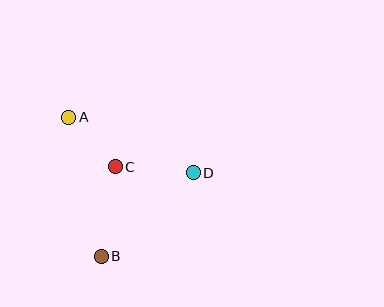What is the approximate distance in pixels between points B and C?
The distance between B and C is approximately 90 pixels.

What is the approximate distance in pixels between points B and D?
The distance between B and D is approximately 124 pixels.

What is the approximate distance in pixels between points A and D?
The distance between A and D is approximately 136 pixels.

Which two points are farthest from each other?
Points A and B are farthest from each other.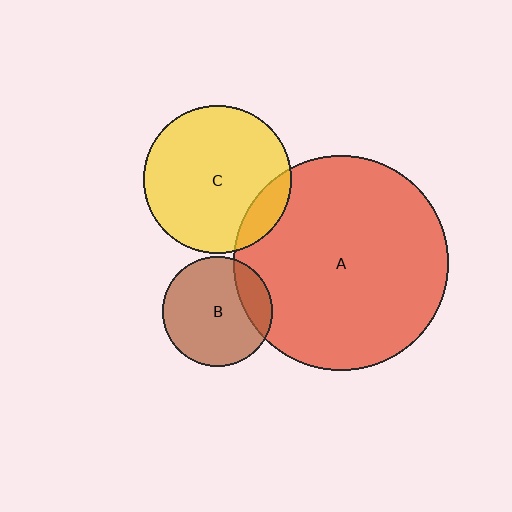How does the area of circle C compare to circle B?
Approximately 1.8 times.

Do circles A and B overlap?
Yes.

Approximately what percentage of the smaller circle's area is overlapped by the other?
Approximately 20%.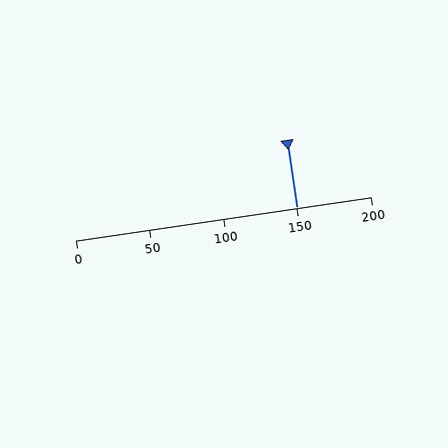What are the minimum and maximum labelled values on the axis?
The axis runs from 0 to 200.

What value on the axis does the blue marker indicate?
The marker indicates approximately 150.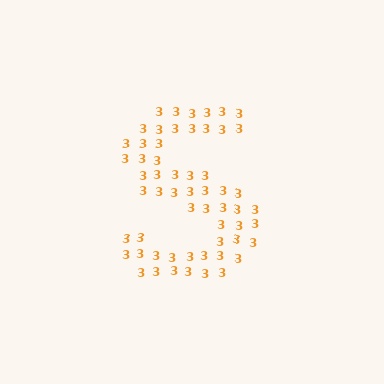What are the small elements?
The small elements are digit 3's.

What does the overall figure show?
The overall figure shows the letter S.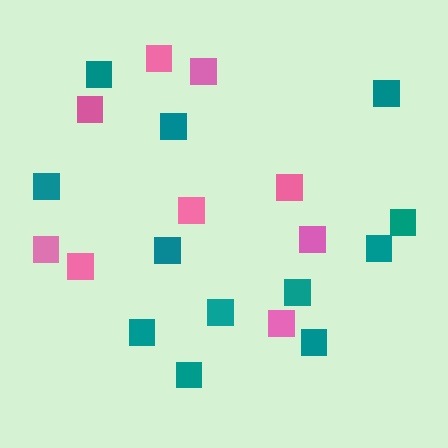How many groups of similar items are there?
There are 2 groups: one group of teal squares (12) and one group of pink squares (9).